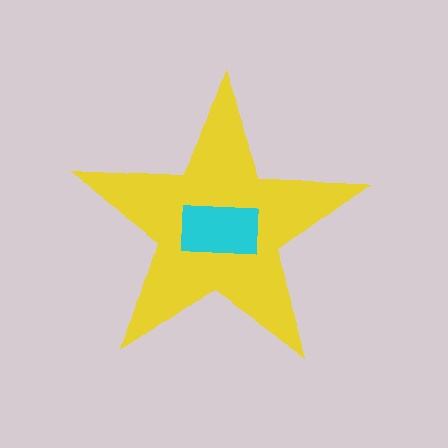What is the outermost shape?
The yellow star.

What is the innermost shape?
The cyan rectangle.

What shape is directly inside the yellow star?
The cyan rectangle.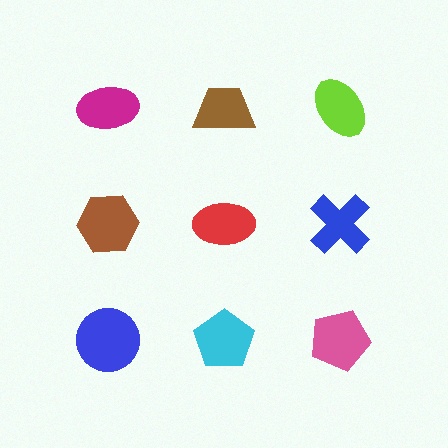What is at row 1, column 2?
A brown trapezoid.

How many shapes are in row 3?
3 shapes.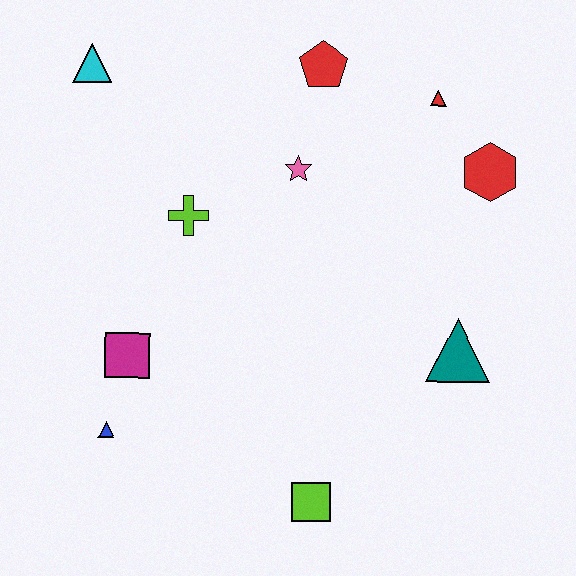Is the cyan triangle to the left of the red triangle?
Yes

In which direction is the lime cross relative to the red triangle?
The lime cross is to the left of the red triangle.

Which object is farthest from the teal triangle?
The cyan triangle is farthest from the teal triangle.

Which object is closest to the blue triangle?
The magenta square is closest to the blue triangle.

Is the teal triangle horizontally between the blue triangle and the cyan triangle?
No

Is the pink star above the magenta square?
Yes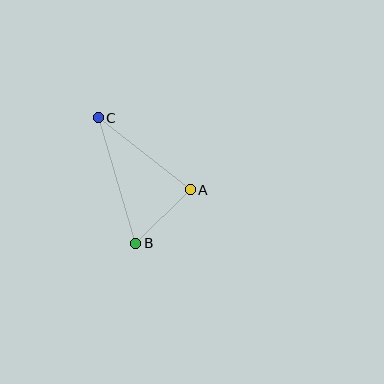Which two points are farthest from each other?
Points B and C are farthest from each other.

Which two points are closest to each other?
Points A and B are closest to each other.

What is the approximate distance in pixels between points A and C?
The distance between A and C is approximately 117 pixels.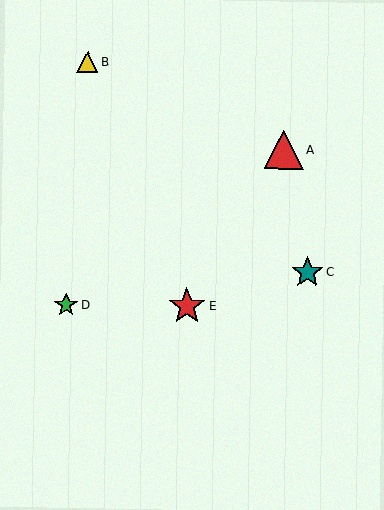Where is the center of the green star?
The center of the green star is at (66, 305).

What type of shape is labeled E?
Shape E is a red star.